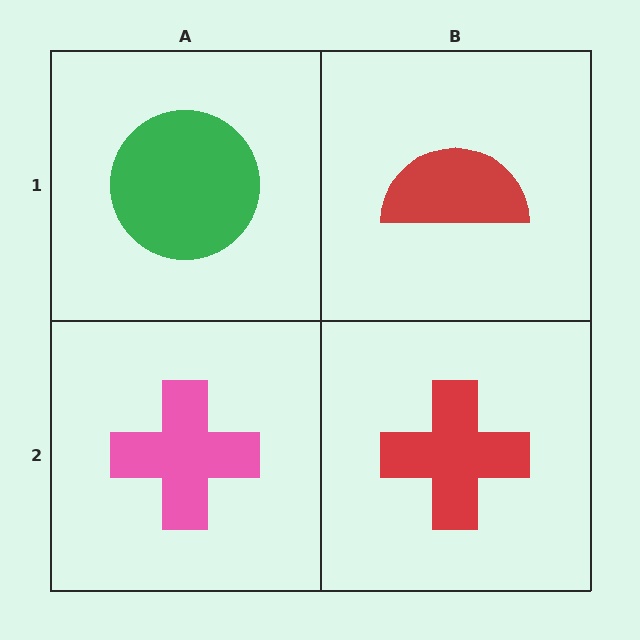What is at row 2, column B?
A red cross.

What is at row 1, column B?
A red semicircle.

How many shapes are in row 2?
2 shapes.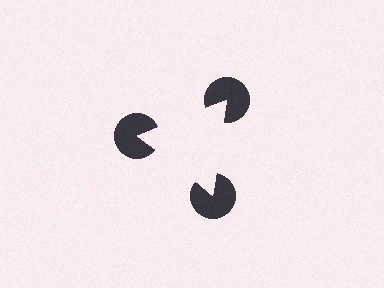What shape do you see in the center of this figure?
An illusory triangle — its edges are inferred from the aligned wedge cuts in the pac-man discs, not physically drawn.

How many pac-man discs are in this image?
There are 3 — one at each vertex of the illusory triangle.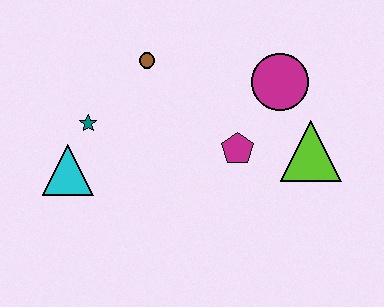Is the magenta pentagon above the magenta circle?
No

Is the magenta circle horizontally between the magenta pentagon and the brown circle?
No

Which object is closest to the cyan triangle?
The teal star is closest to the cyan triangle.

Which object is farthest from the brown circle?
The lime triangle is farthest from the brown circle.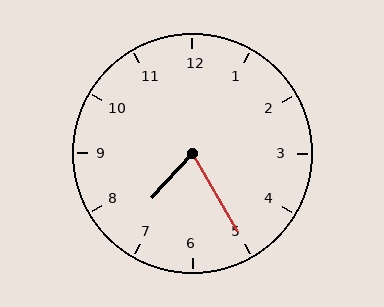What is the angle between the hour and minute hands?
Approximately 72 degrees.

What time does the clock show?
7:25.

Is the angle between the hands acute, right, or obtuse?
It is acute.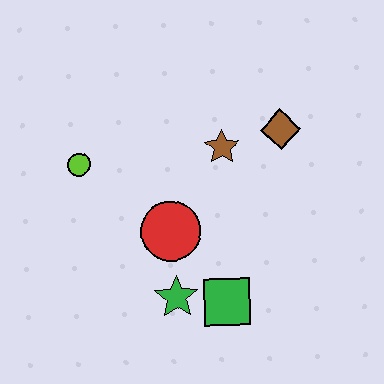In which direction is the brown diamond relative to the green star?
The brown diamond is above the green star.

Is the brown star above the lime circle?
Yes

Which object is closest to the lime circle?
The red circle is closest to the lime circle.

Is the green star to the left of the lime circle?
No